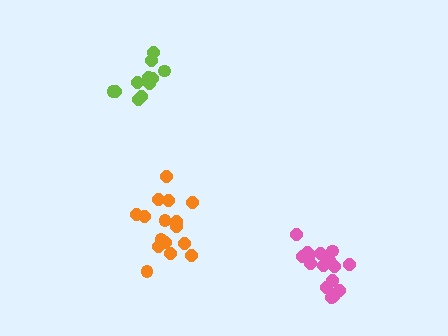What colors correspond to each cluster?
The clusters are colored: pink, orange, lime.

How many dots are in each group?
Group 1: 17 dots, Group 2: 16 dots, Group 3: 12 dots (45 total).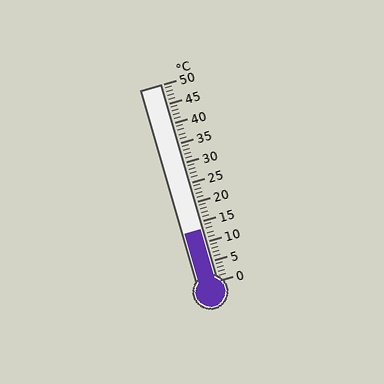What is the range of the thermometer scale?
The thermometer scale ranges from 0°C to 50°C.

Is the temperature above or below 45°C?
The temperature is below 45°C.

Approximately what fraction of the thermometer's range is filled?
The thermometer is filled to approximately 25% of its range.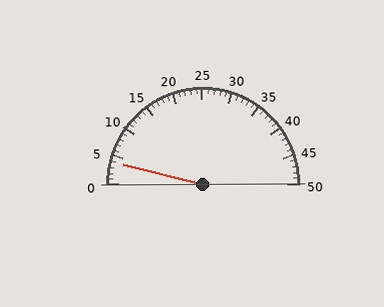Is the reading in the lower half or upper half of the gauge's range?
The reading is in the lower half of the range (0 to 50).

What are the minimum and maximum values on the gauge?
The gauge ranges from 0 to 50.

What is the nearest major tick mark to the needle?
The nearest major tick mark is 5.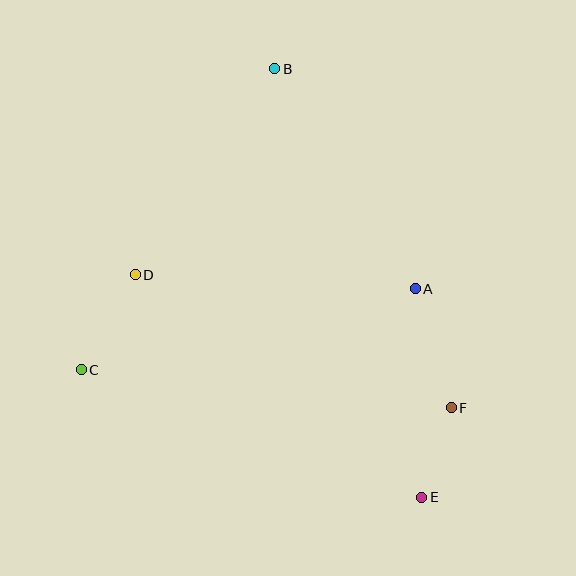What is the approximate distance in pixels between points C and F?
The distance between C and F is approximately 372 pixels.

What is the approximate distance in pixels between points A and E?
The distance between A and E is approximately 209 pixels.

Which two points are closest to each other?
Points E and F are closest to each other.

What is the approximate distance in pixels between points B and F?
The distance between B and F is approximately 382 pixels.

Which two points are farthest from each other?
Points B and E are farthest from each other.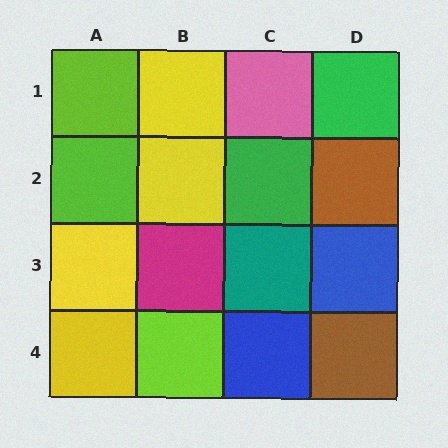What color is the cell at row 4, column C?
Blue.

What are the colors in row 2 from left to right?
Lime, yellow, green, brown.